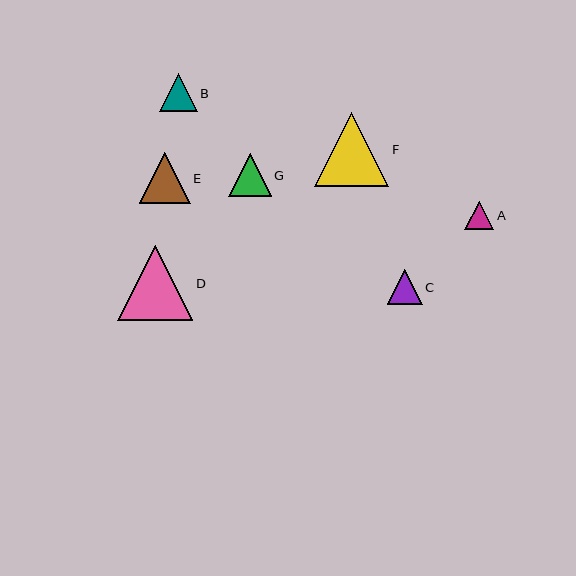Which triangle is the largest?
Triangle D is the largest with a size of approximately 75 pixels.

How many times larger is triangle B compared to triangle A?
Triangle B is approximately 1.3 times the size of triangle A.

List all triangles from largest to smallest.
From largest to smallest: D, F, E, G, B, C, A.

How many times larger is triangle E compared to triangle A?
Triangle E is approximately 1.8 times the size of triangle A.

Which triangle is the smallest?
Triangle A is the smallest with a size of approximately 29 pixels.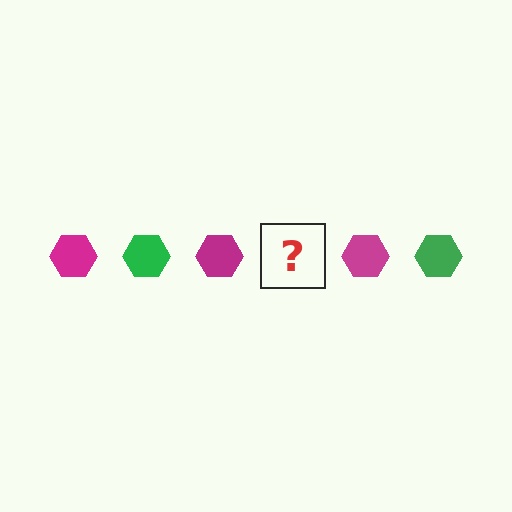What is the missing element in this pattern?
The missing element is a green hexagon.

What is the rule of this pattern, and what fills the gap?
The rule is that the pattern cycles through magenta, green hexagons. The gap should be filled with a green hexagon.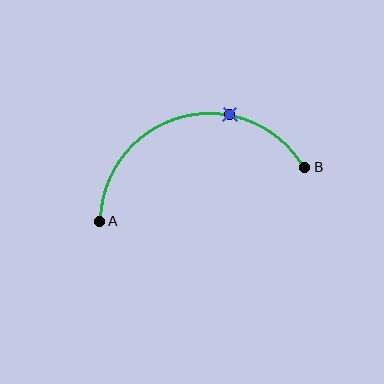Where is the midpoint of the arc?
The arc midpoint is the point on the curve farthest from the straight line joining A and B. It sits above that line.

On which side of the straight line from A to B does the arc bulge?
The arc bulges above the straight line connecting A and B.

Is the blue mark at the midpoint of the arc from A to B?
No. The blue mark lies on the arc but is closer to endpoint B. The arc midpoint would be at the point on the curve equidistant along the arc from both A and B.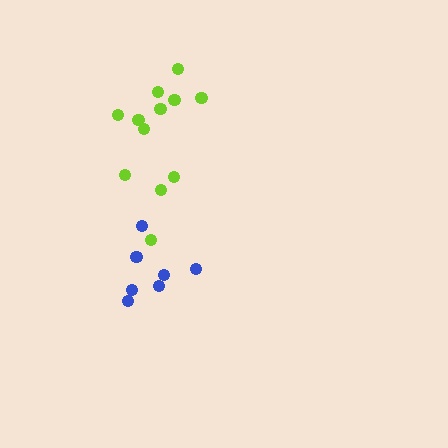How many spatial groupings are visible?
There are 2 spatial groupings.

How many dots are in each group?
Group 1: 12 dots, Group 2: 7 dots (19 total).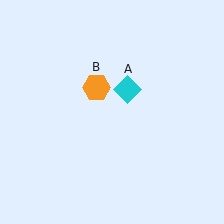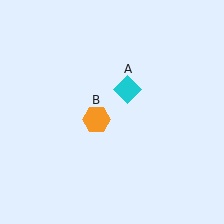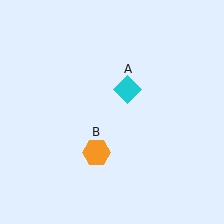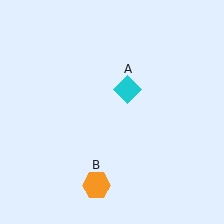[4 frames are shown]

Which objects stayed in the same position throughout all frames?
Cyan diamond (object A) remained stationary.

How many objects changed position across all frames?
1 object changed position: orange hexagon (object B).